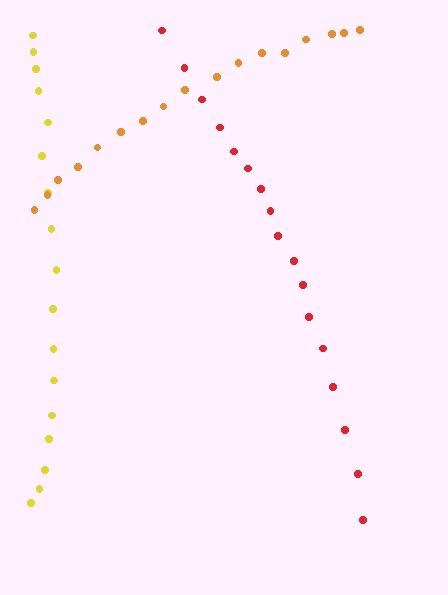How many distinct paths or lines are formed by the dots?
There are 3 distinct paths.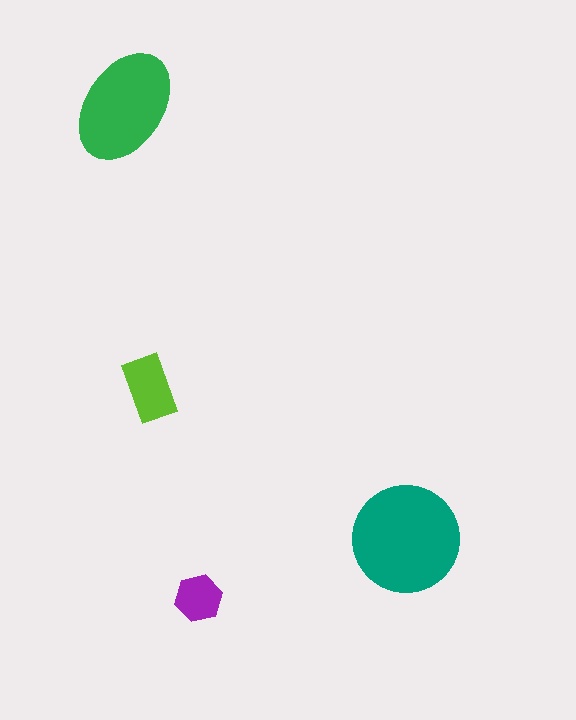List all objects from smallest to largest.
The purple hexagon, the lime rectangle, the green ellipse, the teal circle.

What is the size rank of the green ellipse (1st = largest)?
2nd.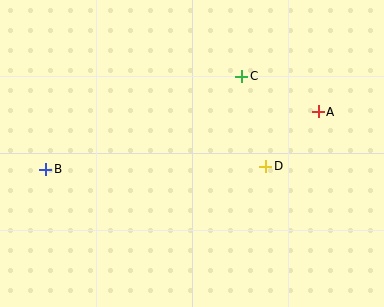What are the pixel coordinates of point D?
Point D is at (266, 166).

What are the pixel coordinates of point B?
Point B is at (46, 169).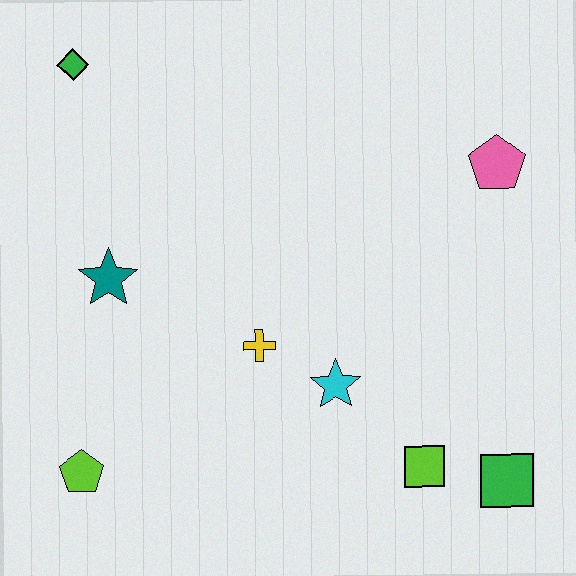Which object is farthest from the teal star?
The green square is farthest from the teal star.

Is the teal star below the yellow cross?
No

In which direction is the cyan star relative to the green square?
The cyan star is to the left of the green square.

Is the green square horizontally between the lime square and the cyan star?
No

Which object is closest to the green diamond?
The teal star is closest to the green diamond.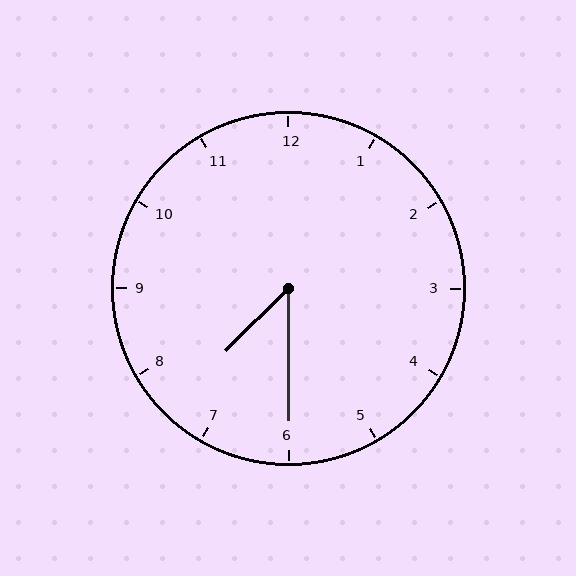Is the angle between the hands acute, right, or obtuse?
It is acute.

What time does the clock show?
7:30.